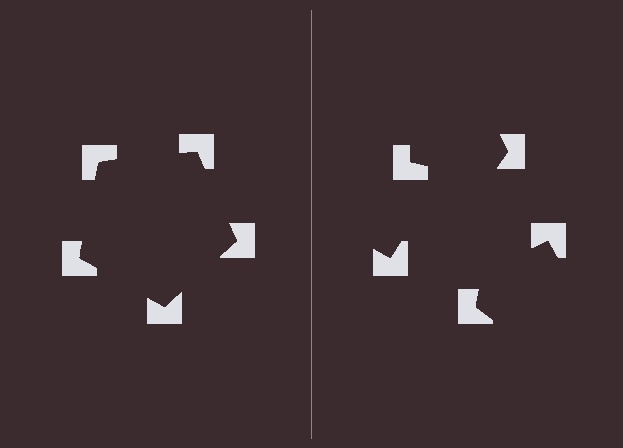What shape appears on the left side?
An illusory pentagon.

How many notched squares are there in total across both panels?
10 — 5 on each side.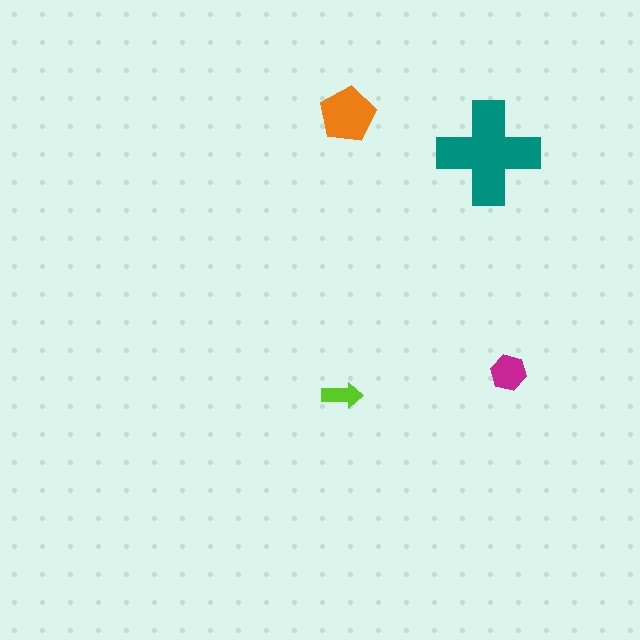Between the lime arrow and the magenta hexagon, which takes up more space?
The magenta hexagon.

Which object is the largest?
The teal cross.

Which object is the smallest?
The lime arrow.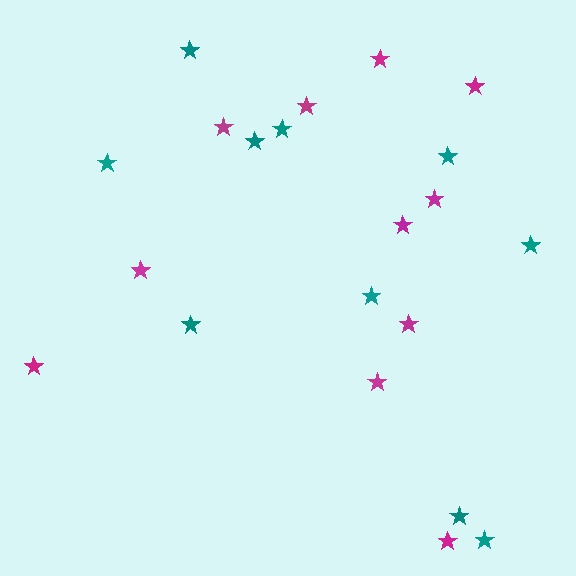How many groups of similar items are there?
There are 2 groups: one group of teal stars (10) and one group of magenta stars (11).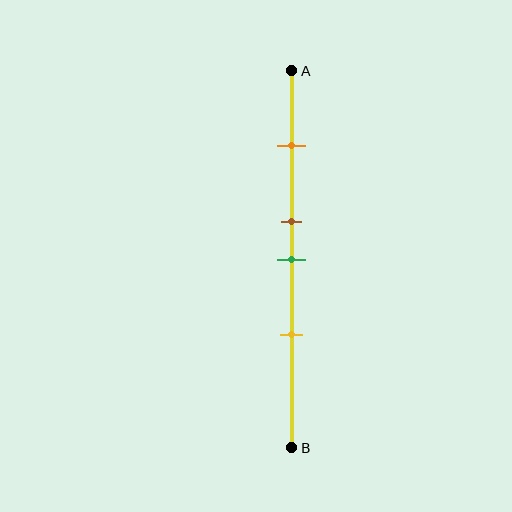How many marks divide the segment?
There are 4 marks dividing the segment.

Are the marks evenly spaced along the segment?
No, the marks are not evenly spaced.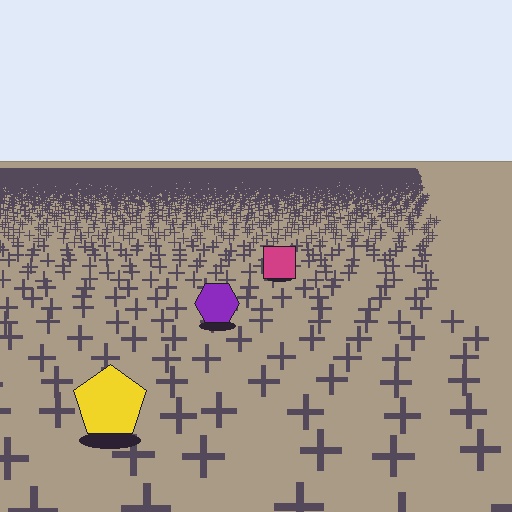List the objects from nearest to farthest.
From nearest to farthest: the yellow pentagon, the purple hexagon, the magenta square.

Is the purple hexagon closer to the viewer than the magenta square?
Yes. The purple hexagon is closer — you can tell from the texture gradient: the ground texture is coarser near it.